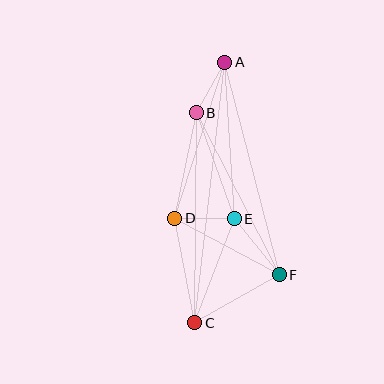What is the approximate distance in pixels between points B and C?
The distance between B and C is approximately 210 pixels.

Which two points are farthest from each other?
Points A and C are farthest from each other.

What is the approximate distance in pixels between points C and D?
The distance between C and D is approximately 106 pixels.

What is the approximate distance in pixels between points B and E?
The distance between B and E is approximately 113 pixels.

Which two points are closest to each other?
Points A and B are closest to each other.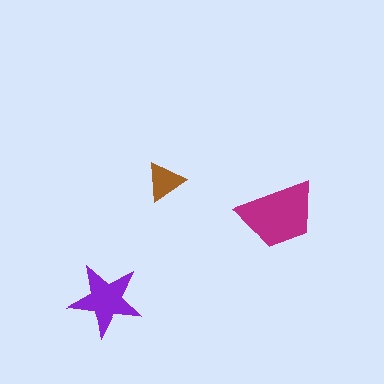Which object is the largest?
The magenta trapezoid.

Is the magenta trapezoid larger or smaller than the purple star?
Larger.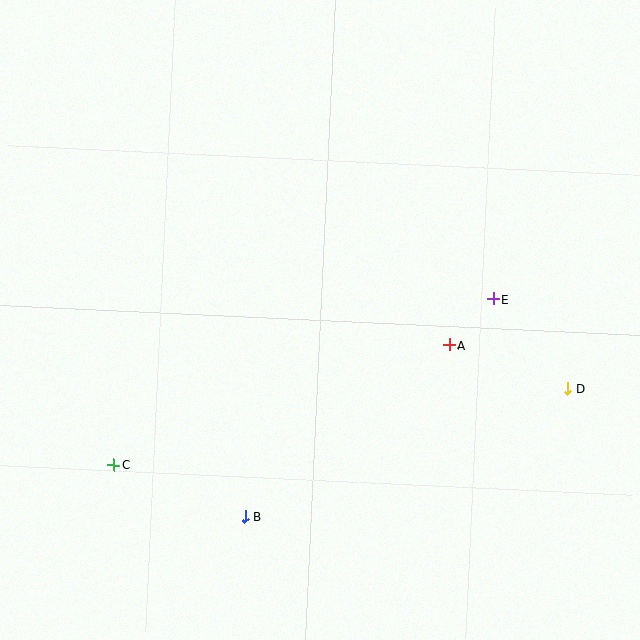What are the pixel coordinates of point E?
Point E is at (493, 299).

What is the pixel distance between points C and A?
The distance between C and A is 357 pixels.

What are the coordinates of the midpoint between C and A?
The midpoint between C and A is at (281, 405).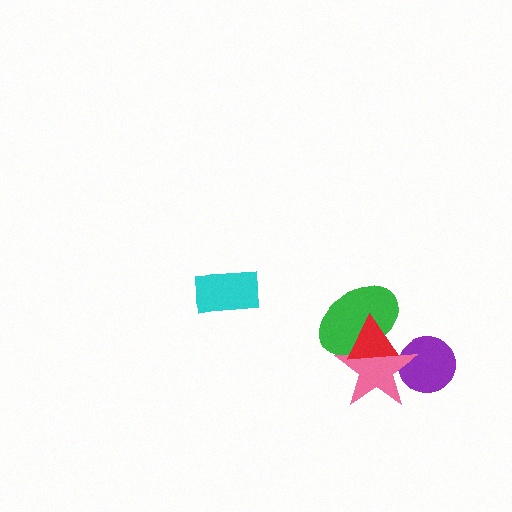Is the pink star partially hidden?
Yes, it is partially covered by another shape.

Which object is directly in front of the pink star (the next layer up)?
The green ellipse is directly in front of the pink star.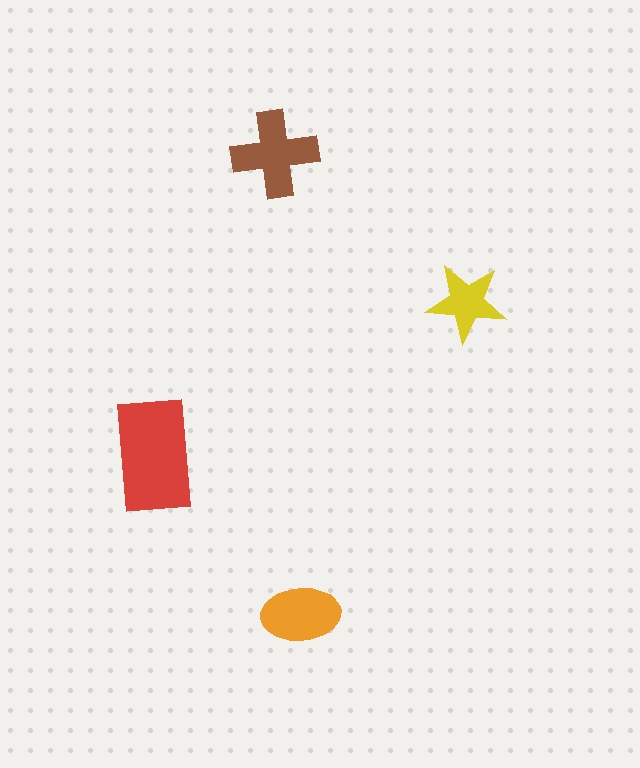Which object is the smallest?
The yellow star.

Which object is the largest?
The red rectangle.